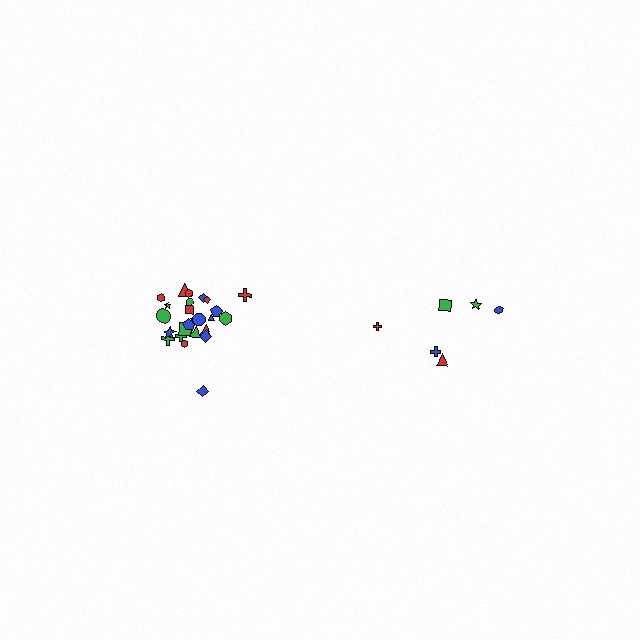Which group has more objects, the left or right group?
The left group.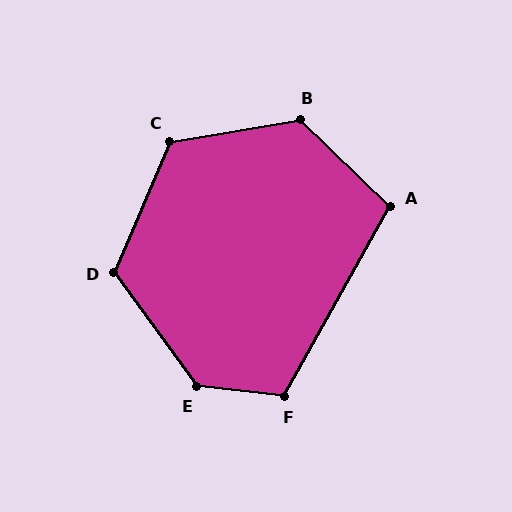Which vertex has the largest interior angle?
E, at approximately 132 degrees.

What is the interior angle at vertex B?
Approximately 127 degrees (obtuse).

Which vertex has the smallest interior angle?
A, at approximately 105 degrees.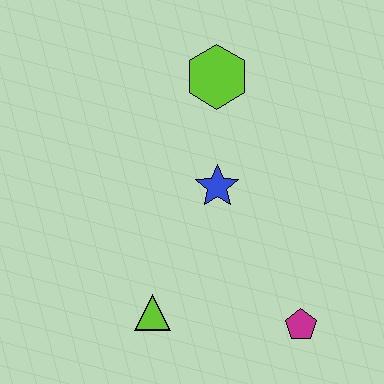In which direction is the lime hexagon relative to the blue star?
The lime hexagon is above the blue star.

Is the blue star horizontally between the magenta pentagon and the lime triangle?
Yes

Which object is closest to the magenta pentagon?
The lime triangle is closest to the magenta pentagon.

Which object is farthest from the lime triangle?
The lime hexagon is farthest from the lime triangle.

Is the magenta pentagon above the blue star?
No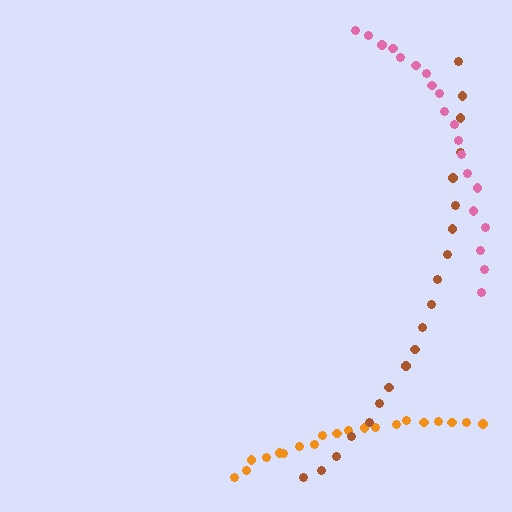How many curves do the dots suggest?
There are 3 distinct paths.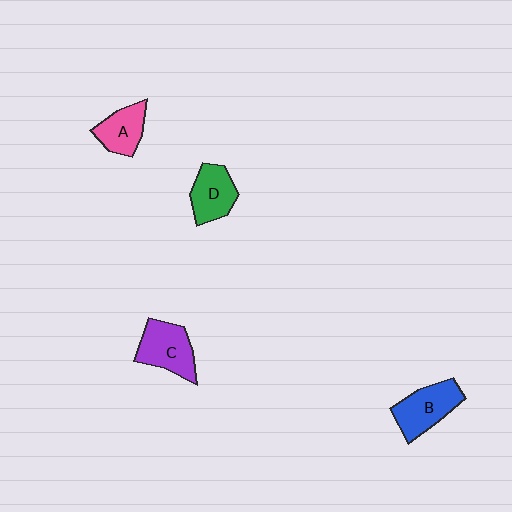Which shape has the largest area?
Shape C (purple).